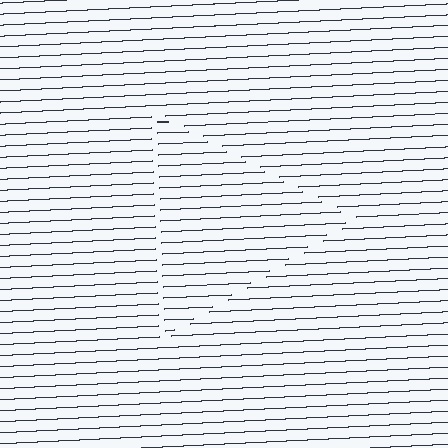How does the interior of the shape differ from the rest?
The interior of the shape contains the same grating, shifted by half a period — the contour is defined by the phase discontinuity where line-ends from the inner and outer gratings abut.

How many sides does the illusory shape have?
3 sides — the line-ends trace a triangle.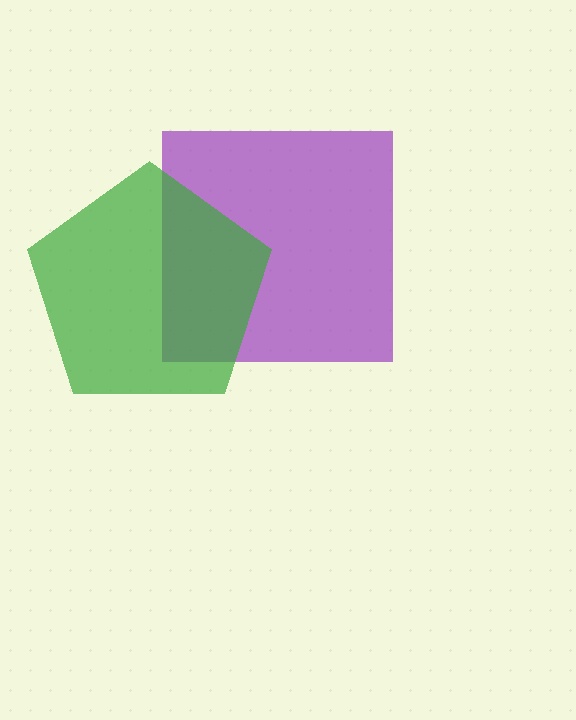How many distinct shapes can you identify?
There are 2 distinct shapes: a purple square, a green pentagon.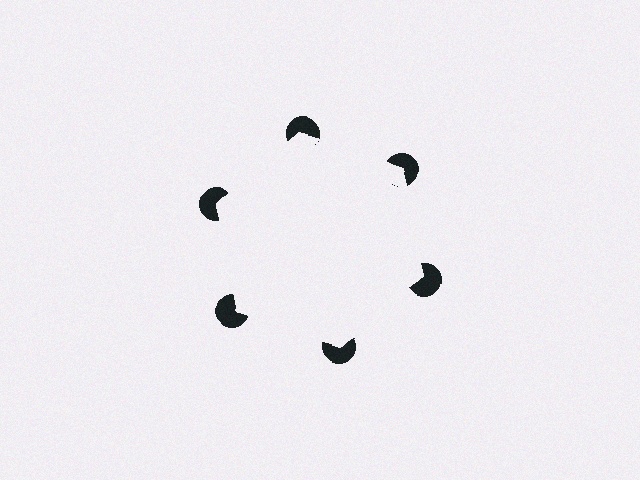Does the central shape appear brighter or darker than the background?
It typically appears slightly brighter than the background, even though no actual brightness change is drawn.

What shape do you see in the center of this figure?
An illusory hexagon — its edges are inferred from the aligned wedge cuts in the pac-man discs, not physically drawn.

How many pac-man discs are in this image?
There are 6 — one at each vertex of the illusory hexagon.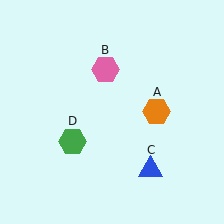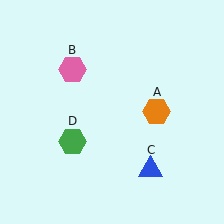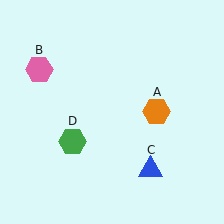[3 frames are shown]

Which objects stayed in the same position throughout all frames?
Orange hexagon (object A) and blue triangle (object C) and green hexagon (object D) remained stationary.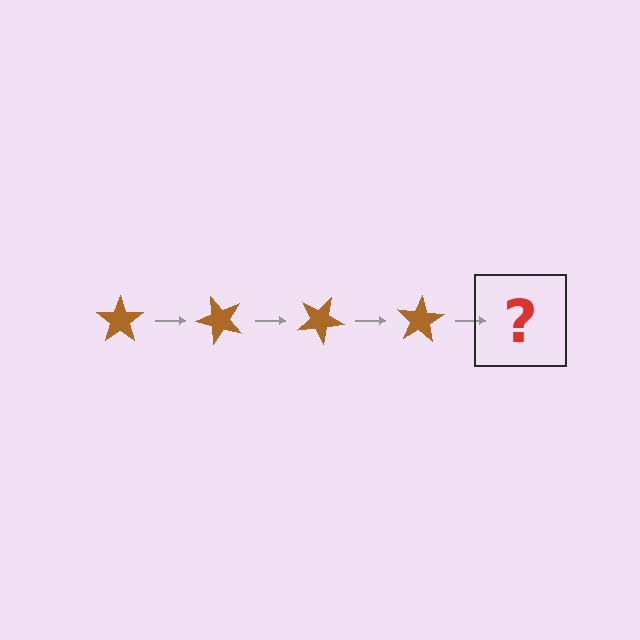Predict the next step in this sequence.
The next step is a brown star rotated 200 degrees.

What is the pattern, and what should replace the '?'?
The pattern is that the star rotates 50 degrees each step. The '?' should be a brown star rotated 200 degrees.